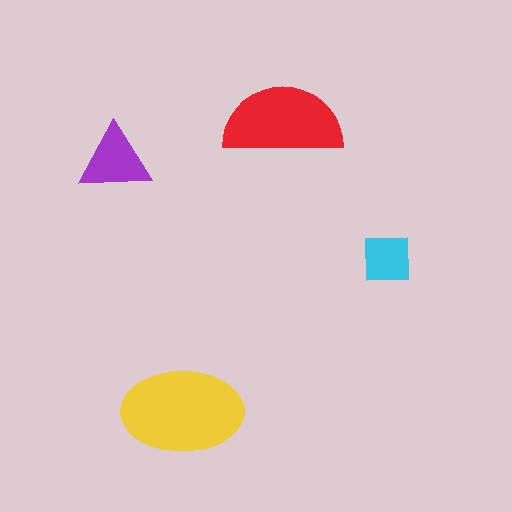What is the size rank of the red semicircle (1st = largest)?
2nd.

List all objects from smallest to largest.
The cyan square, the purple triangle, the red semicircle, the yellow ellipse.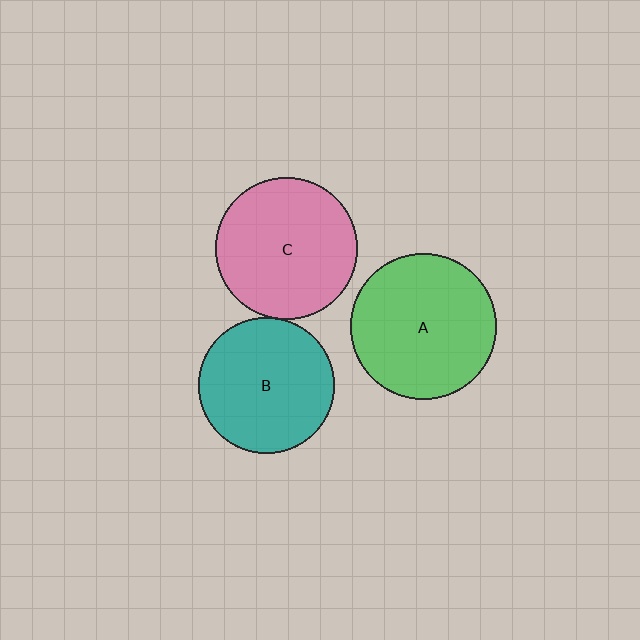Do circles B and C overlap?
Yes.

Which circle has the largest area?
Circle A (green).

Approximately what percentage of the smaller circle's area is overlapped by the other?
Approximately 5%.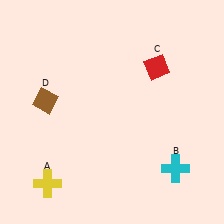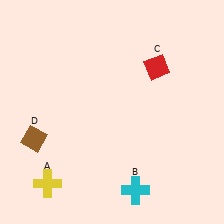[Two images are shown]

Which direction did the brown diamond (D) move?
The brown diamond (D) moved down.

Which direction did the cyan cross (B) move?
The cyan cross (B) moved left.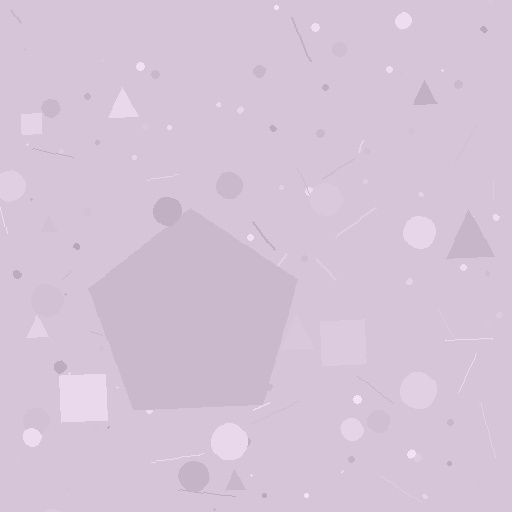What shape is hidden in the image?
A pentagon is hidden in the image.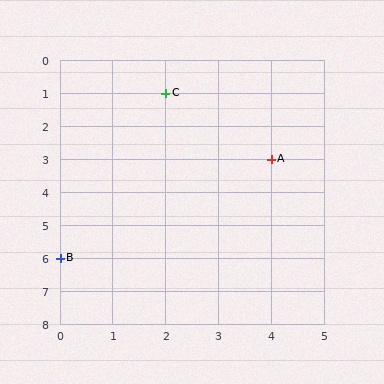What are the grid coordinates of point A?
Point A is at grid coordinates (4, 3).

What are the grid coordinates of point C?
Point C is at grid coordinates (2, 1).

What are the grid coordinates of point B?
Point B is at grid coordinates (0, 6).